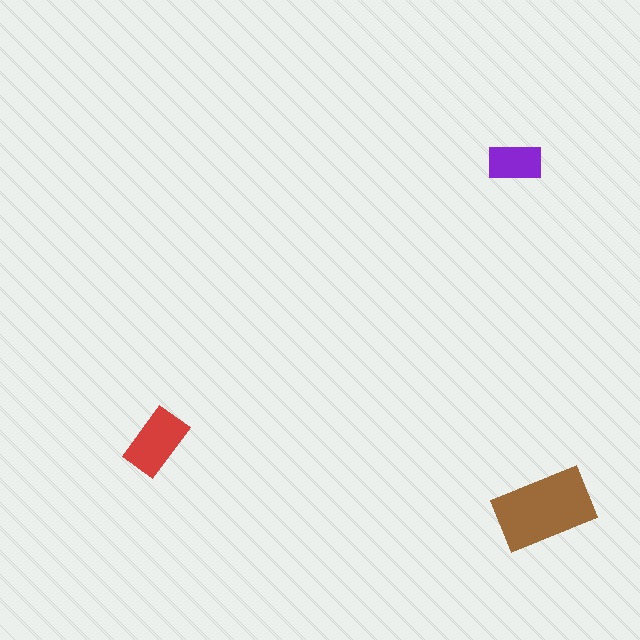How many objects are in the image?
There are 3 objects in the image.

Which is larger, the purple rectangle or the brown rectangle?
The brown one.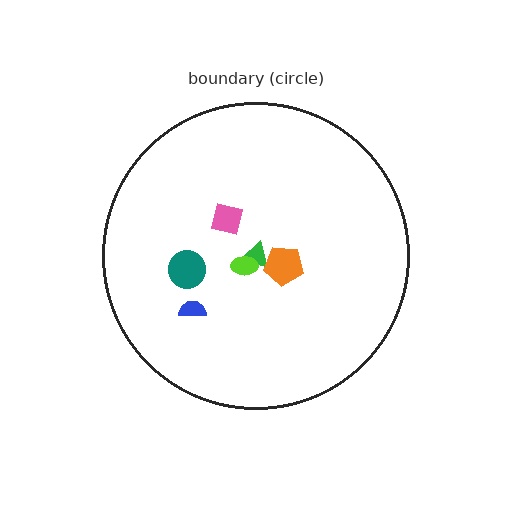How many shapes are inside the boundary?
6 inside, 0 outside.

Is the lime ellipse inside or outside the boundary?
Inside.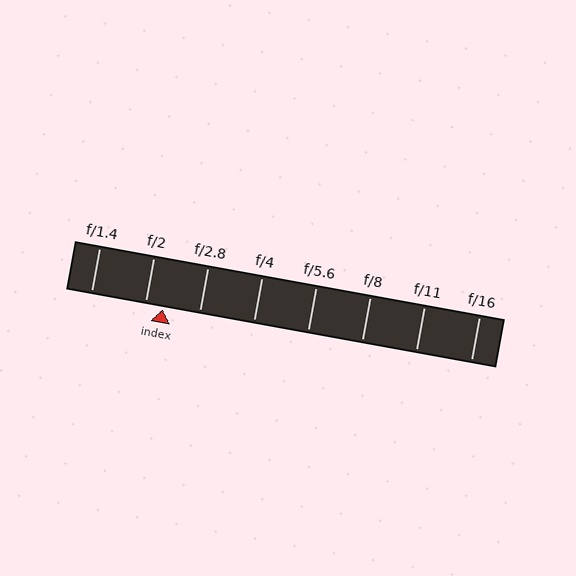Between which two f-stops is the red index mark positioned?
The index mark is between f/2 and f/2.8.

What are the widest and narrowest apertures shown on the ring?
The widest aperture shown is f/1.4 and the narrowest is f/16.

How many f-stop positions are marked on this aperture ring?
There are 8 f-stop positions marked.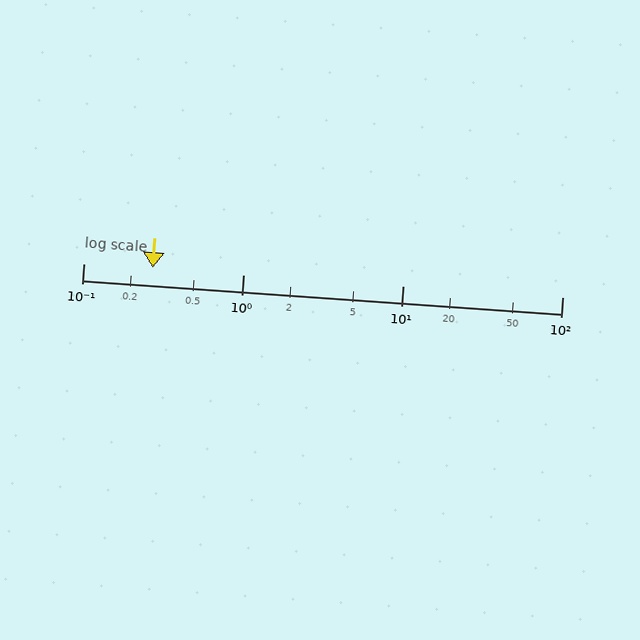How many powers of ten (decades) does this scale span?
The scale spans 3 decades, from 0.1 to 100.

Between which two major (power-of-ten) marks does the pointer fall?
The pointer is between 0.1 and 1.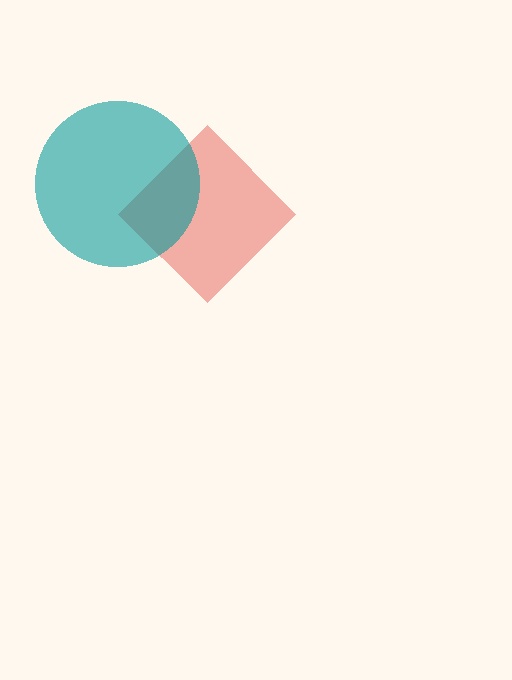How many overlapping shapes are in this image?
There are 2 overlapping shapes in the image.